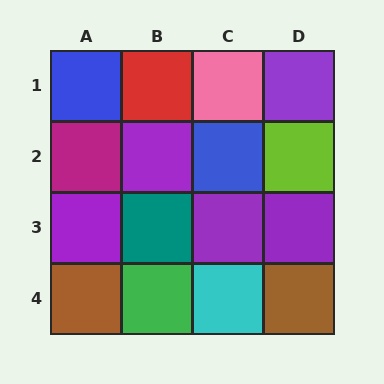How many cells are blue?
2 cells are blue.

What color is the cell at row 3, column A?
Purple.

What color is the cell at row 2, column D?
Lime.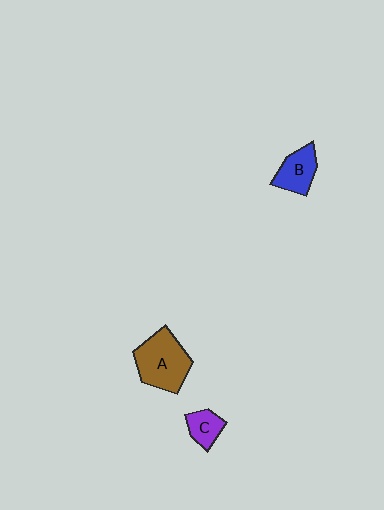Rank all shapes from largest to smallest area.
From largest to smallest: A (brown), B (blue), C (purple).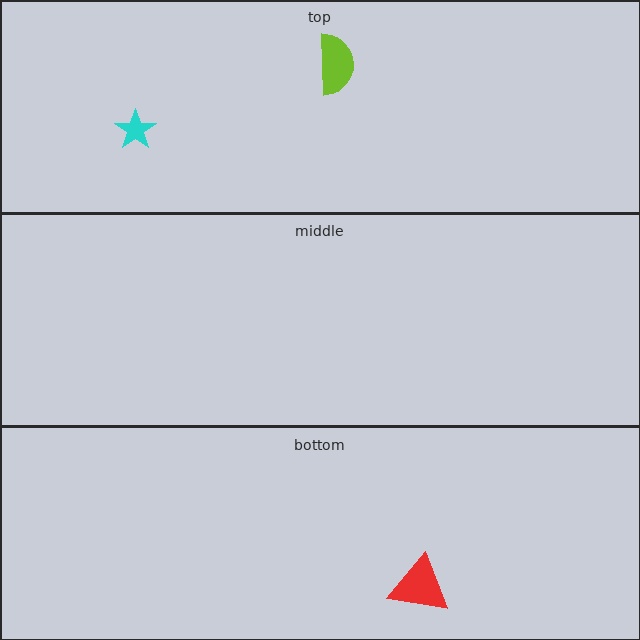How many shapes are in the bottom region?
1.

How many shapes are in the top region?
2.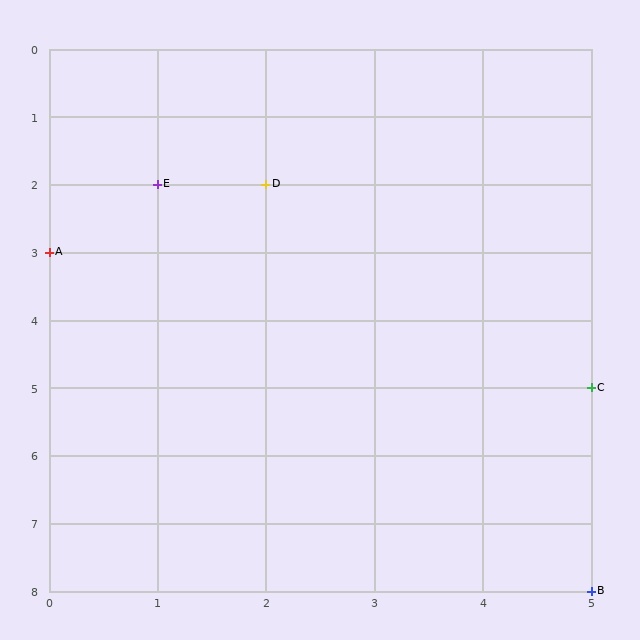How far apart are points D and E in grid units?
Points D and E are 1 column apart.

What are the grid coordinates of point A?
Point A is at grid coordinates (0, 3).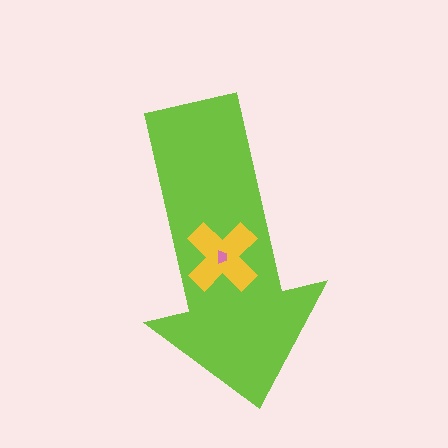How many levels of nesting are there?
3.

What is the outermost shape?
The lime arrow.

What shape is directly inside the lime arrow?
The yellow cross.